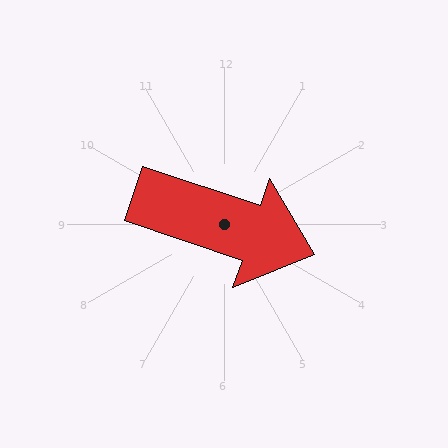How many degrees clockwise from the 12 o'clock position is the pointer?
Approximately 109 degrees.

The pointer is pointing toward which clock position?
Roughly 4 o'clock.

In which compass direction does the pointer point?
East.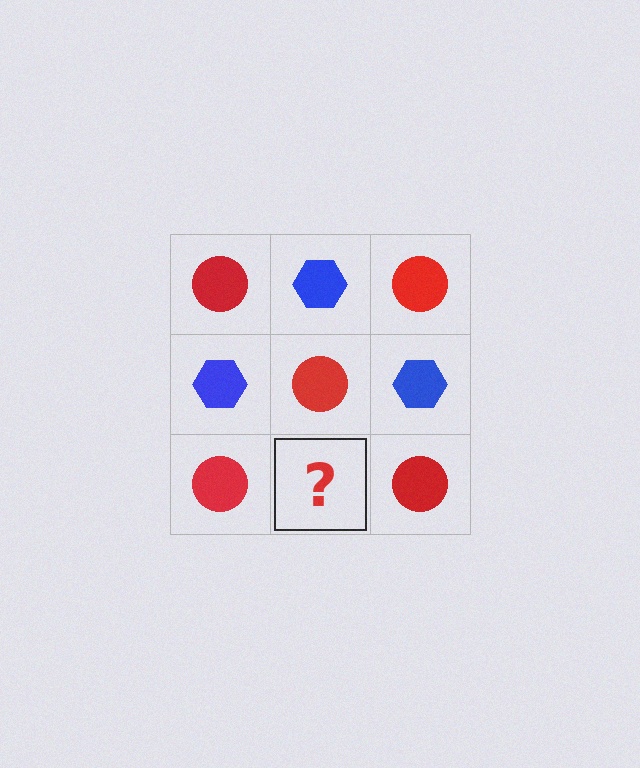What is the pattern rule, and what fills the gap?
The rule is that it alternates red circle and blue hexagon in a checkerboard pattern. The gap should be filled with a blue hexagon.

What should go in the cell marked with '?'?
The missing cell should contain a blue hexagon.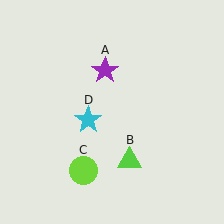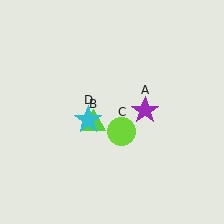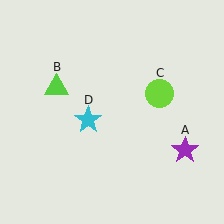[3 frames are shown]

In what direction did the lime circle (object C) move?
The lime circle (object C) moved up and to the right.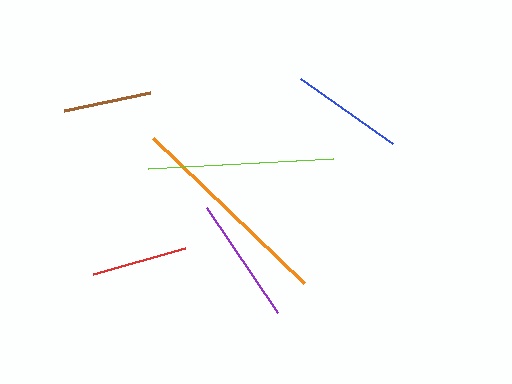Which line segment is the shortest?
The brown line is the shortest at approximately 87 pixels.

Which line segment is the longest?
The orange line is the longest at approximately 209 pixels.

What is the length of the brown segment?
The brown segment is approximately 87 pixels long.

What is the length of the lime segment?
The lime segment is approximately 185 pixels long.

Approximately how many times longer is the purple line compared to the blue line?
The purple line is approximately 1.1 times the length of the blue line.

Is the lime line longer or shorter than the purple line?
The lime line is longer than the purple line.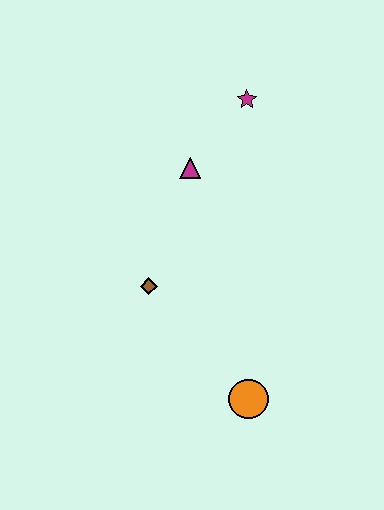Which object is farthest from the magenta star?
The orange circle is farthest from the magenta star.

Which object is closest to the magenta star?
The magenta triangle is closest to the magenta star.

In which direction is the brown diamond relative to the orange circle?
The brown diamond is above the orange circle.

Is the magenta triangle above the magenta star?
No